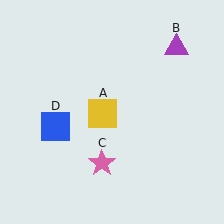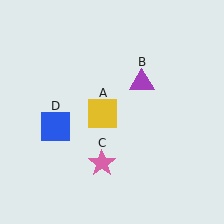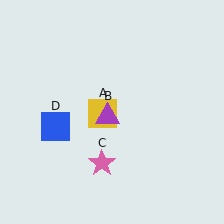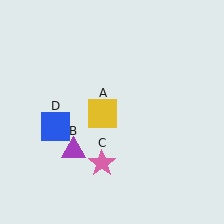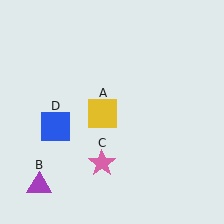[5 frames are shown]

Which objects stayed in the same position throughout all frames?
Yellow square (object A) and pink star (object C) and blue square (object D) remained stationary.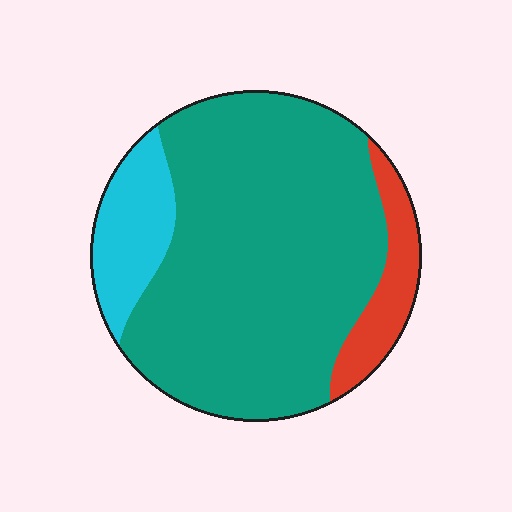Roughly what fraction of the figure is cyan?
Cyan takes up about one eighth (1/8) of the figure.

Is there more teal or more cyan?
Teal.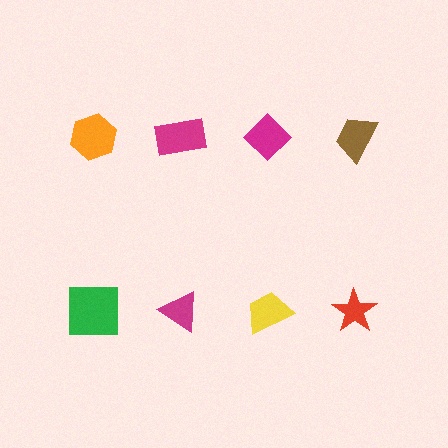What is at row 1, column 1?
An orange hexagon.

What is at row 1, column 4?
A brown trapezoid.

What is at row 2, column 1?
A green square.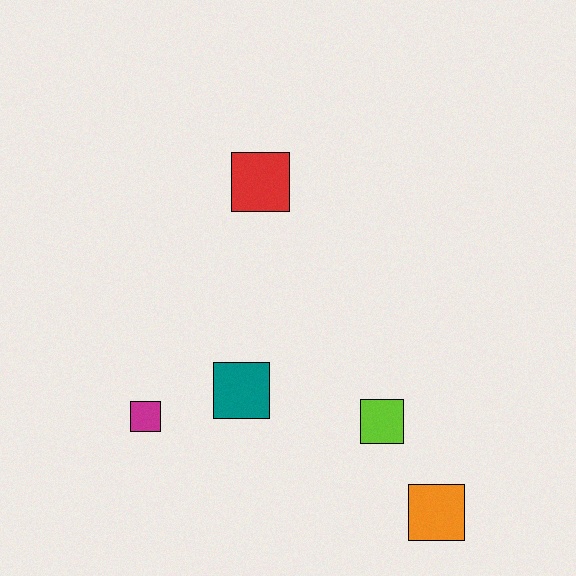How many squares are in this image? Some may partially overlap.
There are 5 squares.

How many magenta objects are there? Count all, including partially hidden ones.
There is 1 magenta object.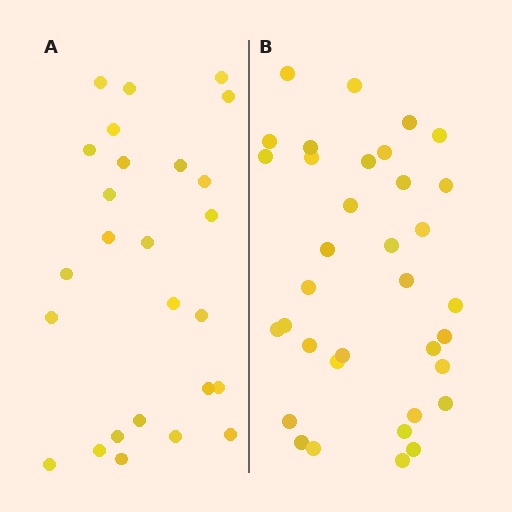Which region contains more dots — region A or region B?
Region B (the right region) has more dots.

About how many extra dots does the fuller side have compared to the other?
Region B has roughly 8 or so more dots than region A.